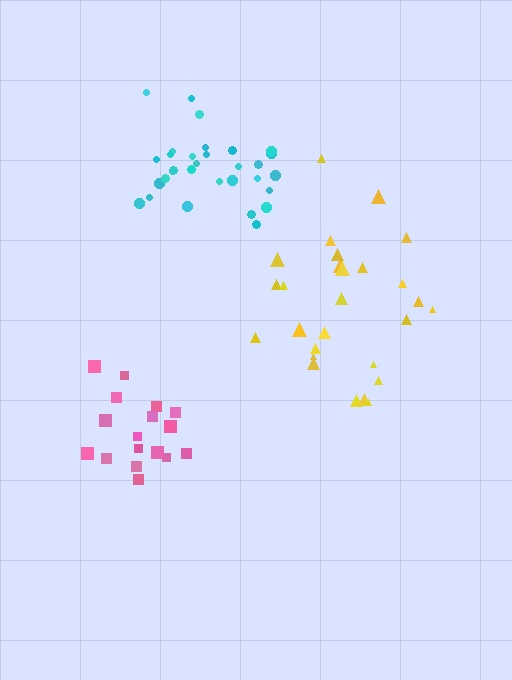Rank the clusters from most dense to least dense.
cyan, pink, yellow.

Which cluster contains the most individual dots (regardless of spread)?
Cyan (31).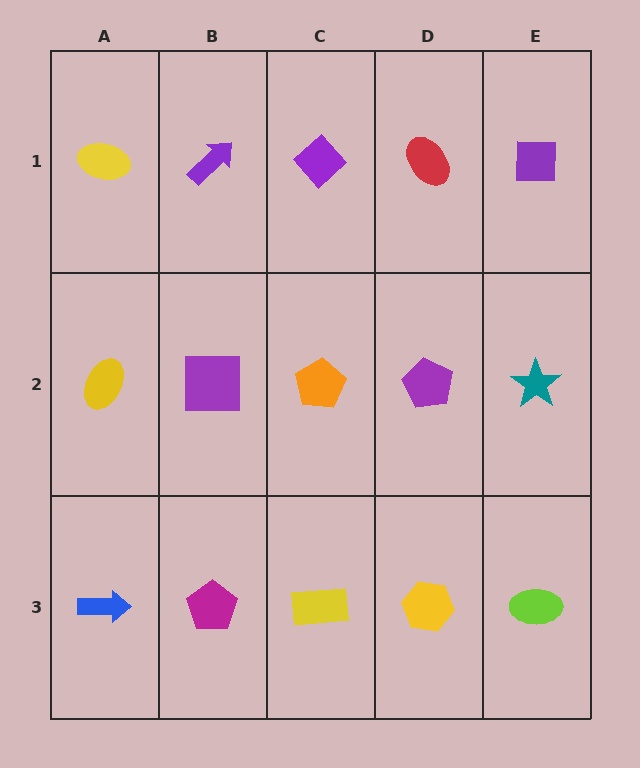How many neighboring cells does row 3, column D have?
3.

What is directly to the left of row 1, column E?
A red ellipse.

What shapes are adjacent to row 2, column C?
A purple diamond (row 1, column C), a yellow rectangle (row 3, column C), a purple square (row 2, column B), a purple pentagon (row 2, column D).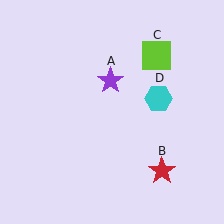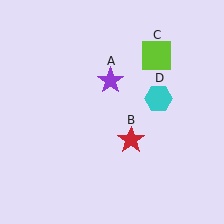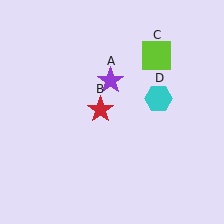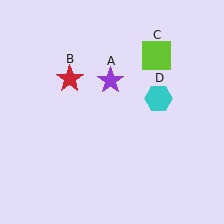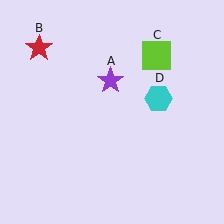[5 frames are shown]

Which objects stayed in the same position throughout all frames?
Purple star (object A) and lime square (object C) and cyan hexagon (object D) remained stationary.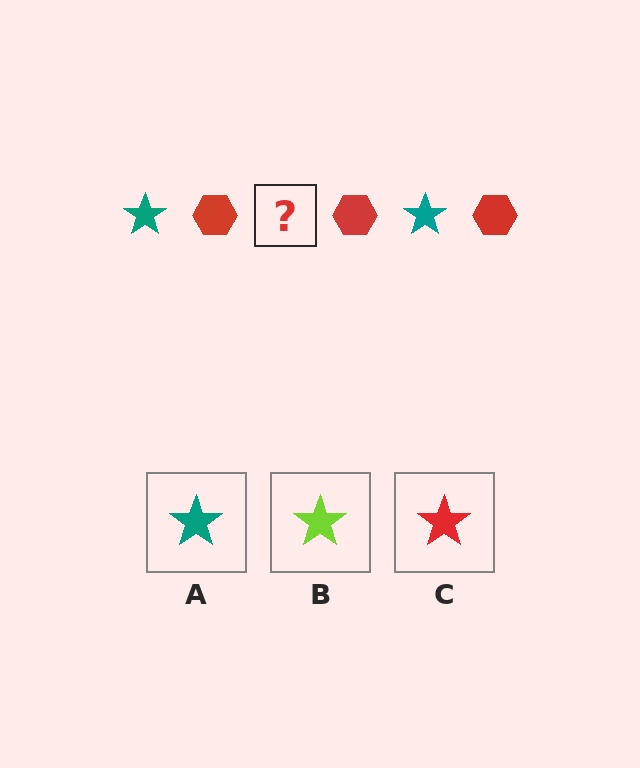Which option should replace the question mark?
Option A.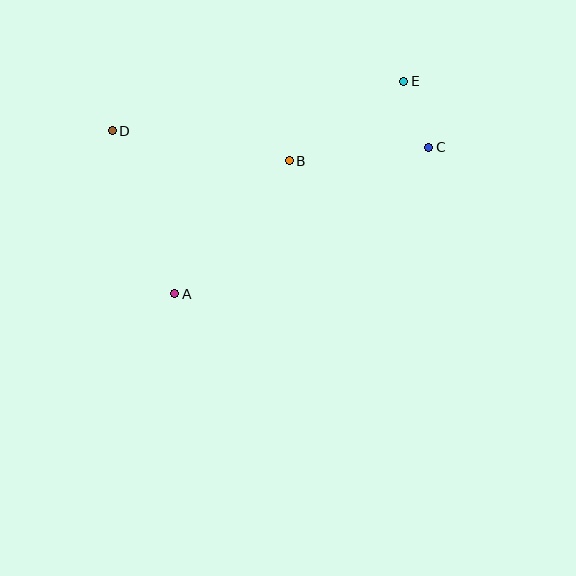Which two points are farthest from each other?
Points C and D are farthest from each other.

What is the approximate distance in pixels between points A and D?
The distance between A and D is approximately 175 pixels.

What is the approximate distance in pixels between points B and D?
The distance between B and D is approximately 180 pixels.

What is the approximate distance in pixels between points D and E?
The distance between D and E is approximately 296 pixels.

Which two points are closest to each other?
Points C and E are closest to each other.